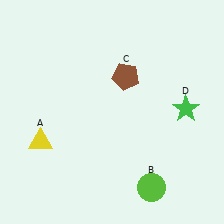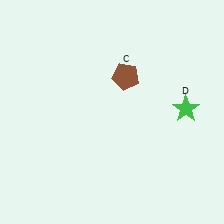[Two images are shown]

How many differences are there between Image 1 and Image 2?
There are 2 differences between the two images.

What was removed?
The lime circle (B), the yellow triangle (A) were removed in Image 2.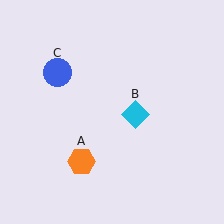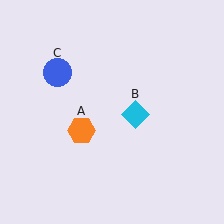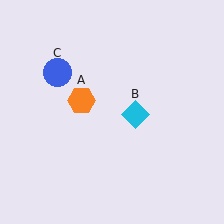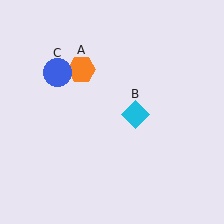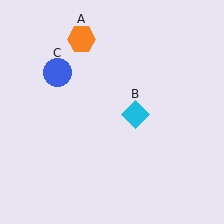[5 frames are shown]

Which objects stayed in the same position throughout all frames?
Cyan diamond (object B) and blue circle (object C) remained stationary.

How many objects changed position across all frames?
1 object changed position: orange hexagon (object A).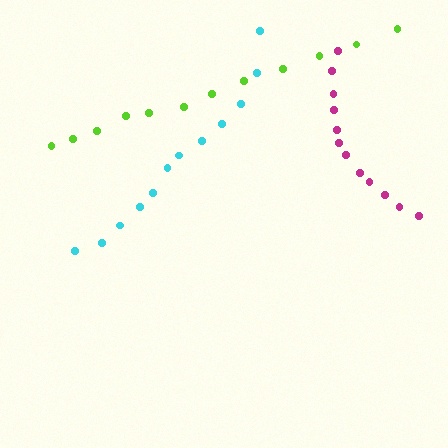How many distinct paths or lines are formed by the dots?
There are 3 distinct paths.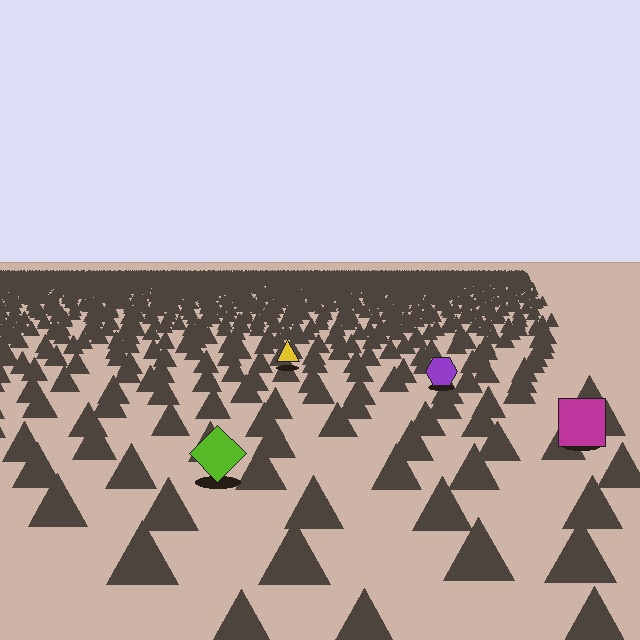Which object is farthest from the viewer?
The yellow triangle is farthest from the viewer. It appears smaller and the ground texture around it is denser.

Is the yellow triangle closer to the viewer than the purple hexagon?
No. The purple hexagon is closer — you can tell from the texture gradient: the ground texture is coarser near it.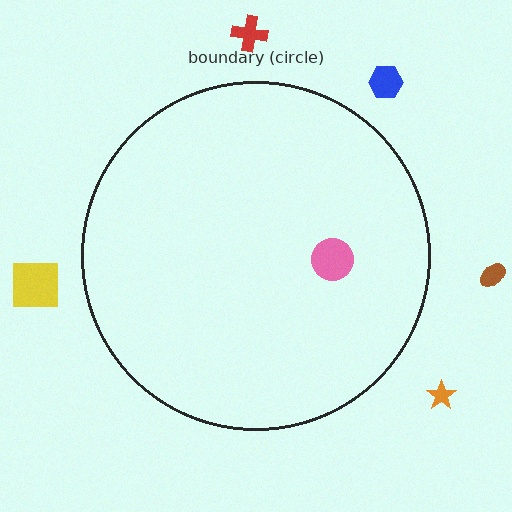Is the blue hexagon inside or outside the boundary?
Outside.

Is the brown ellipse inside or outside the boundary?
Outside.